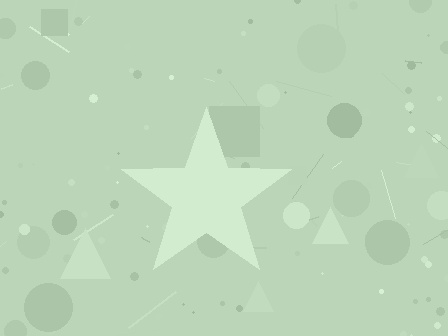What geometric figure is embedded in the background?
A star is embedded in the background.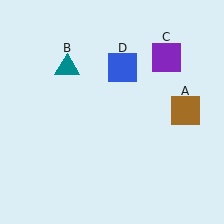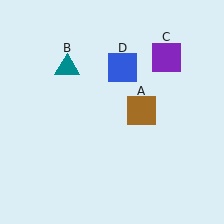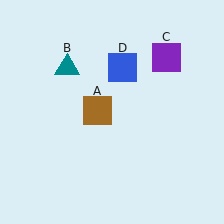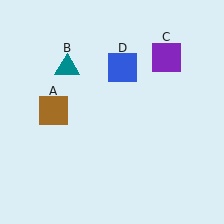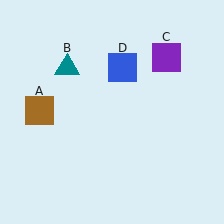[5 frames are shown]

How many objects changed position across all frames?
1 object changed position: brown square (object A).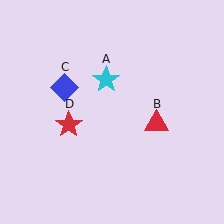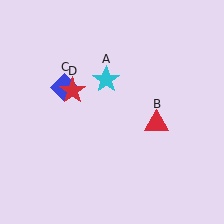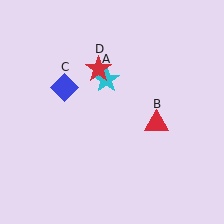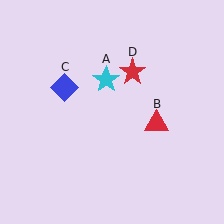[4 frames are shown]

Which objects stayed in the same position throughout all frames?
Cyan star (object A) and red triangle (object B) and blue diamond (object C) remained stationary.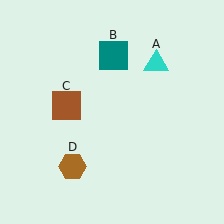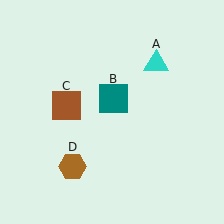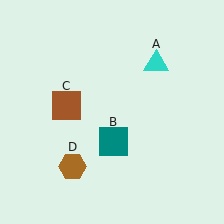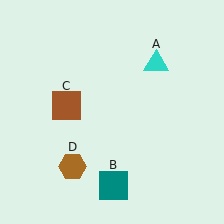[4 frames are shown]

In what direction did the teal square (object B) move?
The teal square (object B) moved down.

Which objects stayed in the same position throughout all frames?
Cyan triangle (object A) and brown square (object C) and brown hexagon (object D) remained stationary.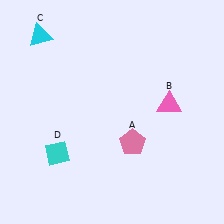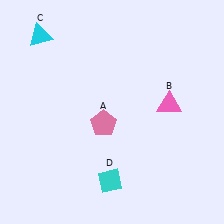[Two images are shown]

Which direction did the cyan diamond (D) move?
The cyan diamond (D) moved right.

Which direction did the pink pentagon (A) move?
The pink pentagon (A) moved left.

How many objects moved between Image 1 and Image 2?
2 objects moved between the two images.